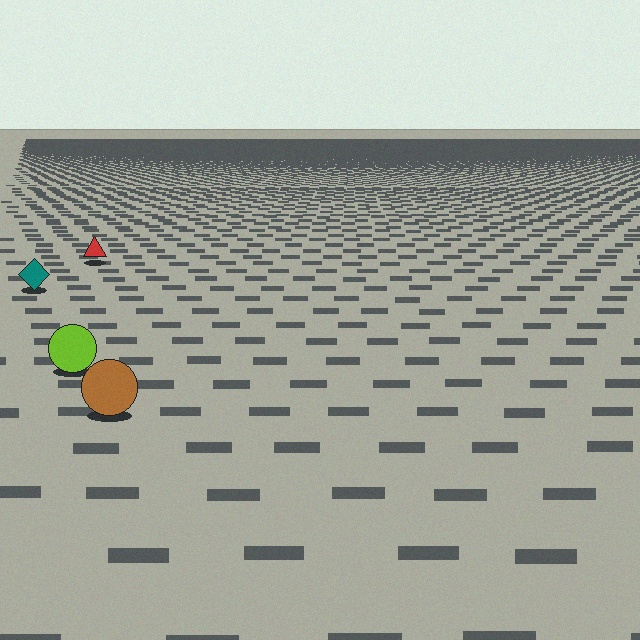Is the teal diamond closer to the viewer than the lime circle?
No. The lime circle is closer — you can tell from the texture gradient: the ground texture is coarser near it.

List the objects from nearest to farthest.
From nearest to farthest: the brown circle, the lime circle, the teal diamond, the red triangle.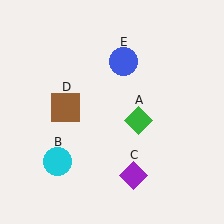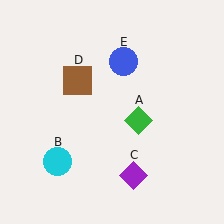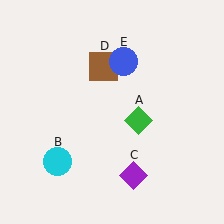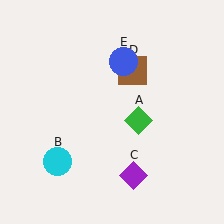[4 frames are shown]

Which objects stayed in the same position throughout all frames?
Green diamond (object A) and cyan circle (object B) and purple diamond (object C) and blue circle (object E) remained stationary.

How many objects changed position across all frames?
1 object changed position: brown square (object D).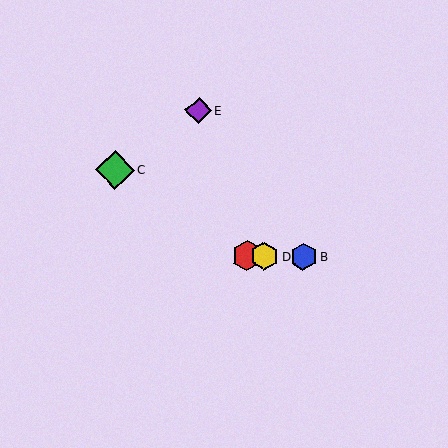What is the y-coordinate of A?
Object A is at y≈256.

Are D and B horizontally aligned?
Yes, both are at y≈256.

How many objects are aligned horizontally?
3 objects (A, B, D) are aligned horizontally.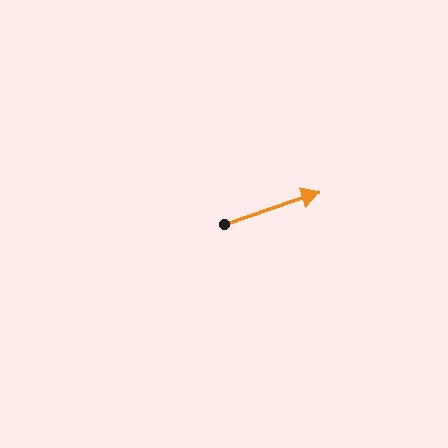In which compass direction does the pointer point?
East.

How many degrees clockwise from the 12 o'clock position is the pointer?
Approximately 71 degrees.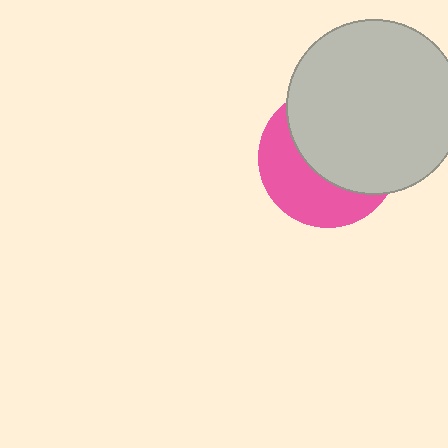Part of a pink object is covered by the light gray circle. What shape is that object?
It is a circle.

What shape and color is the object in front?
The object in front is a light gray circle.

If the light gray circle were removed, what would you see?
You would see the complete pink circle.